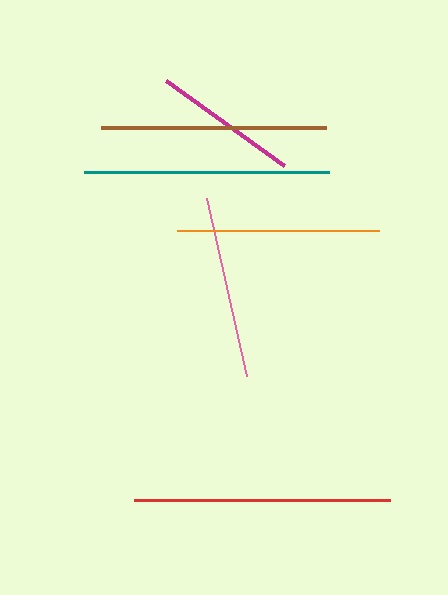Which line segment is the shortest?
The magenta line is the shortest at approximately 145 pixels.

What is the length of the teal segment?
The teal segment is approximately 245 pixels long.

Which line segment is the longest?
The red line is the longest at approximately 256 pixels.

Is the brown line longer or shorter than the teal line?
The teal line is longer than the brown line.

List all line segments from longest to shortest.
From longest to shortest: red, teal, brown, orange, pink, magenta.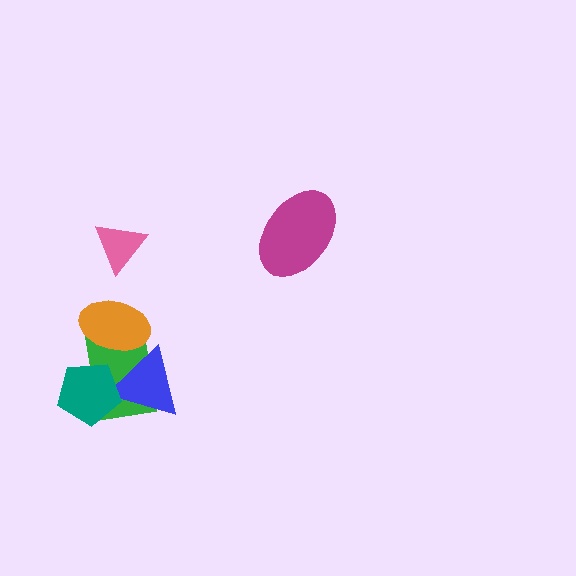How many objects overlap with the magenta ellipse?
0 objects overlap with the magenta ellipse.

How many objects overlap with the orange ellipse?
2 objects overlap with the orange ellipse.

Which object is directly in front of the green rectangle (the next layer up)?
The blue triangle is directly in front of the green rectangle.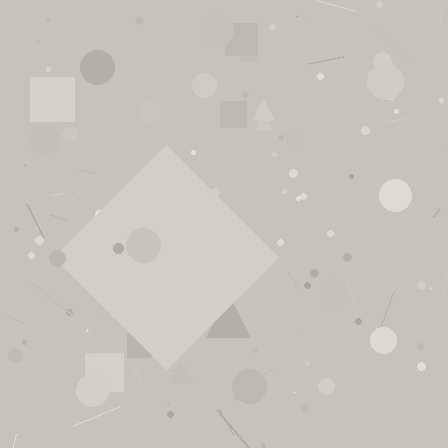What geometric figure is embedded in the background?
A diamond is embedded in the background.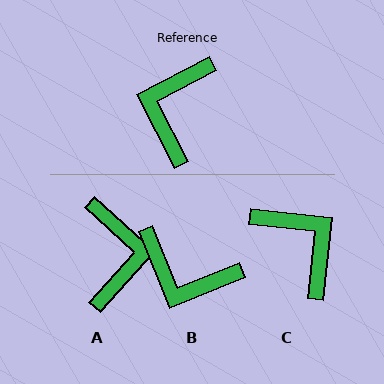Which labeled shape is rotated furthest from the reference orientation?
A, about 160 degrees away.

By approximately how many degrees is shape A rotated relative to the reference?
Approximately 160 degrees clockwise.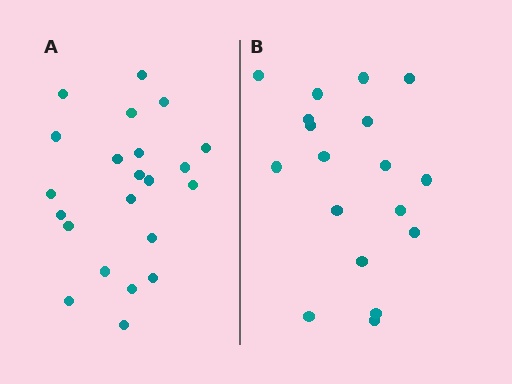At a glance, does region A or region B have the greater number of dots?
Region A (the left region) has more dots.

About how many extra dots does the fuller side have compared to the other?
Region A has about 4 more dots than region B.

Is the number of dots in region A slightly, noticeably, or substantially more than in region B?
Region A has only slightly more — the two regions are fairly close. The ratio is roughly 1.2 to 1.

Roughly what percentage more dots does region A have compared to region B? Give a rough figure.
About 20% more.